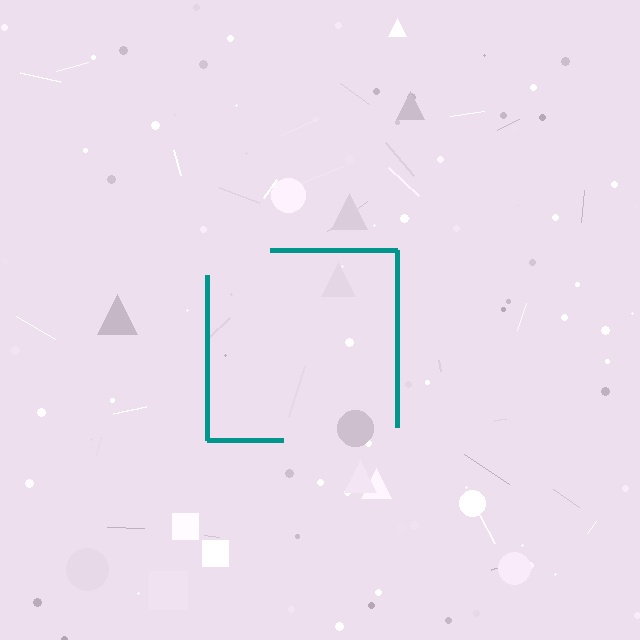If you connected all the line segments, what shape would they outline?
They would outline a square.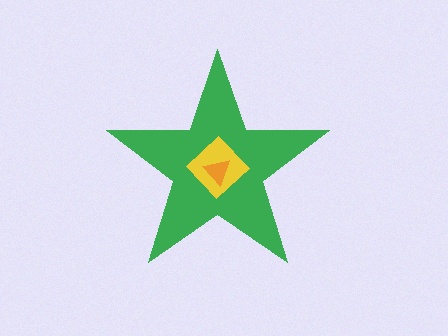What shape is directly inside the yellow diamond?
The orange triangle.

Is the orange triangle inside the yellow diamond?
Yes.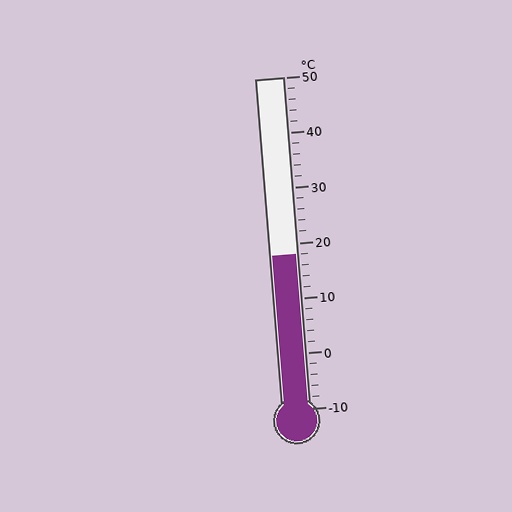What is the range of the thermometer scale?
The thermometer scale ranges from -10°C to 50°C.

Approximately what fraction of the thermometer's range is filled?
The thermometer is filled to approximately 45% of its range.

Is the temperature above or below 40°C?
The temperature is below 40°C.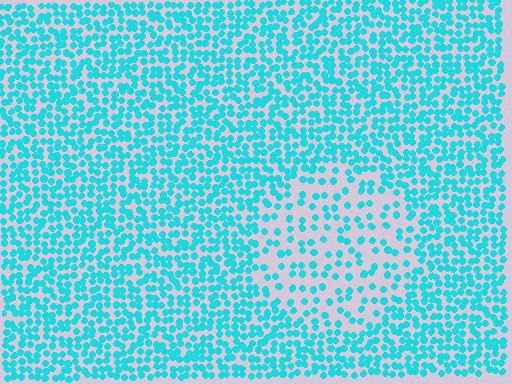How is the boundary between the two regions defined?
The boundary is defined by a change in element density (approximately 2.2x ratio). All elements are the same color, size, and shape.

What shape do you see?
I see a circle.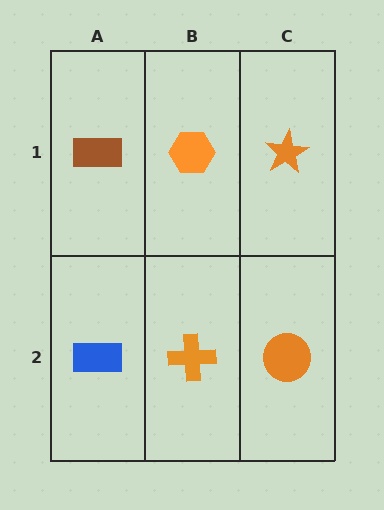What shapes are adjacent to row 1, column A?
A blue rectangle (row 2, column A), an orange hexagon (row 1, column B).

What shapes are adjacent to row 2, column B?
An orange hexagon (row 1, column B), a blue rectangle (row 2, column A), an orange circle (row 2, column C).